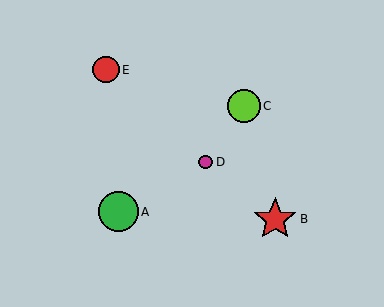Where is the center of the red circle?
The center of the red circle is at (106, 70).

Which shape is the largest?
The red star (labeled B) is the largest.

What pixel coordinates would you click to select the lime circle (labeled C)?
Click at (244, 106) to select the lime circle C.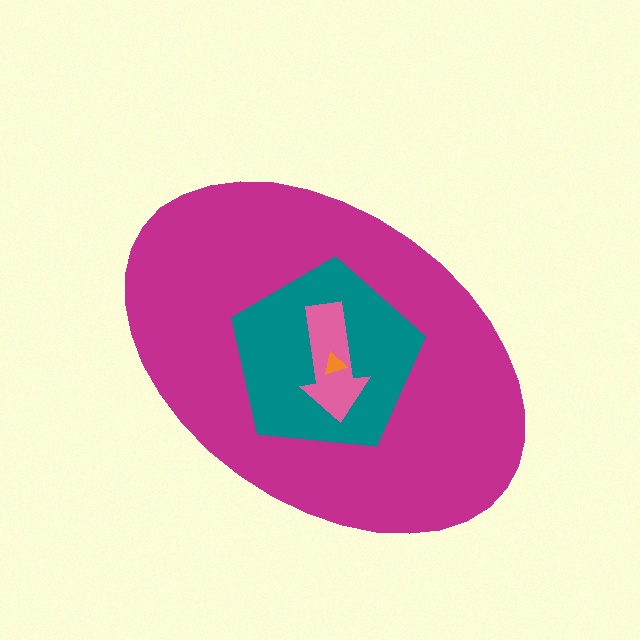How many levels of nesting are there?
4.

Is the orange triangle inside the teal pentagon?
Yes.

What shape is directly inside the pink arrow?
The orange triangle.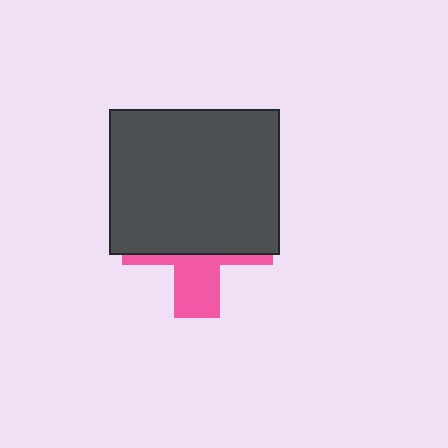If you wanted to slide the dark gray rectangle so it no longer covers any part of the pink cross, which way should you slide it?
Slide it up — that is the most direct way to separate the two shapes.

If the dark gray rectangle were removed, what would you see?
You would see the complete pink cross.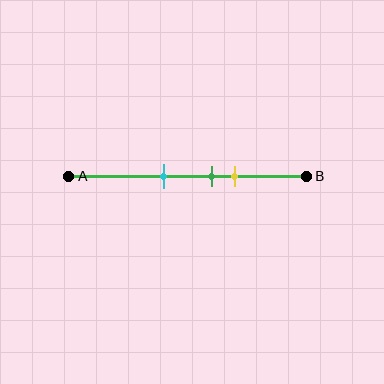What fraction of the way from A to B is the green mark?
The green mark is approximately 60% (0.6) of the way from A to B.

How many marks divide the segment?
There are 3 marks dividing the segment.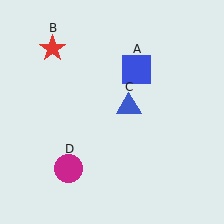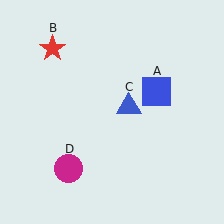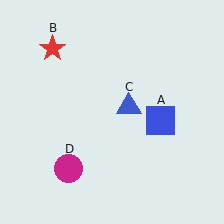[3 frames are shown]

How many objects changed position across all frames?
1 object changed position: blue square (object A).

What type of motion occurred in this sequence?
The blue square (object A) rotated clockwise around the center of the scene.